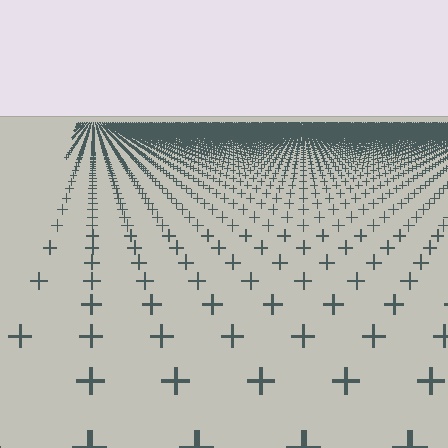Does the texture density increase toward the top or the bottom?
Density increases toward the top.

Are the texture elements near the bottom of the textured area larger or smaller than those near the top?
Larger. Near the bottom, elements are closer to the viewer and appear at a bigger on-screen size.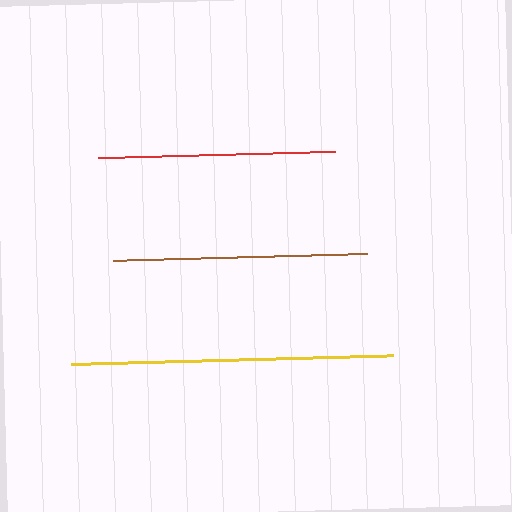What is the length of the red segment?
The red segment is approximately 237 pixels long.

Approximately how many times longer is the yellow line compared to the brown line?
The yellow line is approximately 1.3 times the length of the brown line.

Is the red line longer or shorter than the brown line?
The brown line is longer than the red line.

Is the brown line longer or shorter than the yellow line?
The yellow line is longer than the brown line.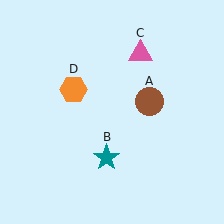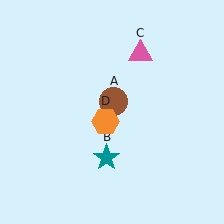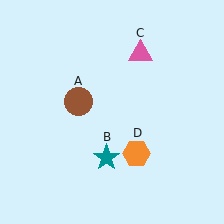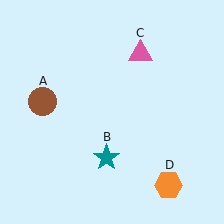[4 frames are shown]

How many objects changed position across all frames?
2 objects changed position: brown circle (object A), orange hexagon (object D).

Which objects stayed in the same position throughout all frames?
Teal star (object B) and pink triangle (object C) remained stationary.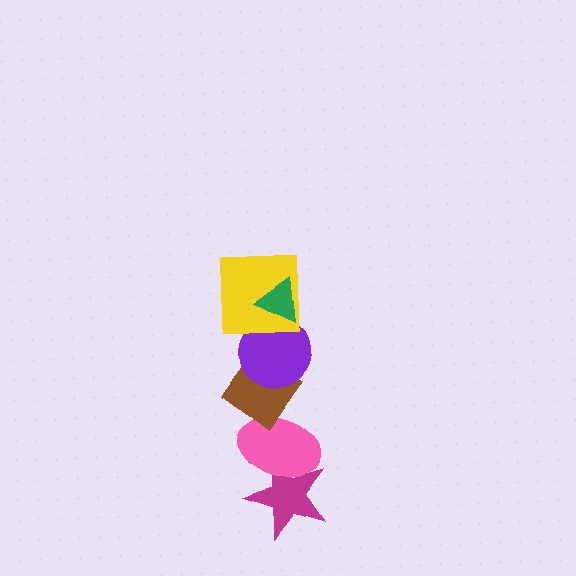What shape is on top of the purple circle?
The yellow square is on top of the purple circle.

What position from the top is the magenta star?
The magenta star is 6th from the top.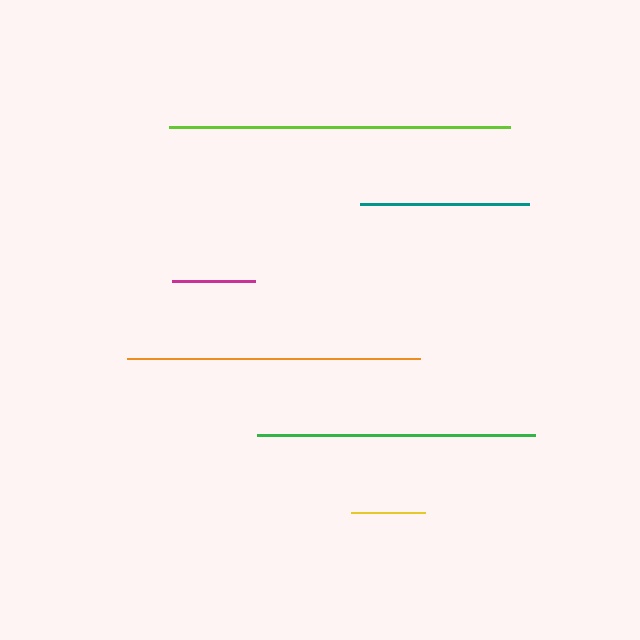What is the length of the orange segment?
The orange segment is approximately 294 pixels long.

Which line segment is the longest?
The lime line is the longest at approximately 341 pixels.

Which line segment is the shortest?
The yellow line is the shortest at approximately 74 pixels.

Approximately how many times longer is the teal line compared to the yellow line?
The teal line is approximately 2.3 times the length of the yellow line.